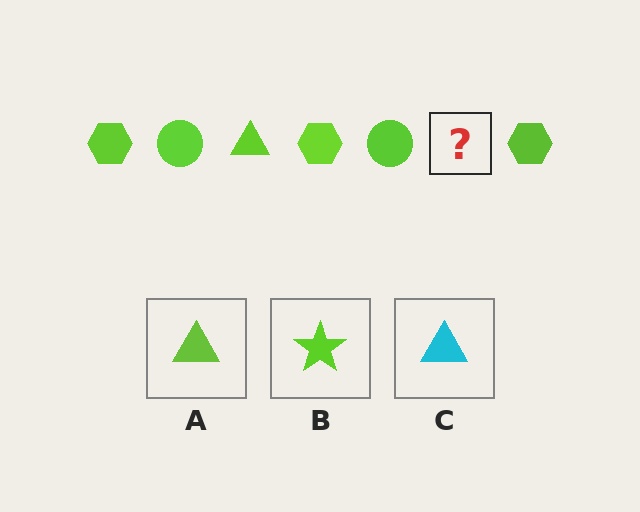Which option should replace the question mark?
Option A.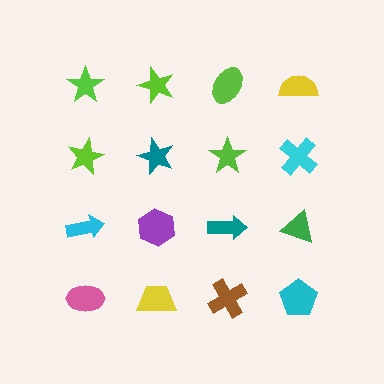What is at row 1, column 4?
A yellow semicircle.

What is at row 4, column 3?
A brown cross.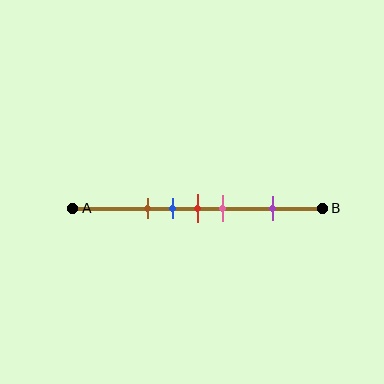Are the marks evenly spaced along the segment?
No, the marks are not evenly spaced.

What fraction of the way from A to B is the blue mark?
The blue mark is approximately 40% (0.4) of the way from A to B.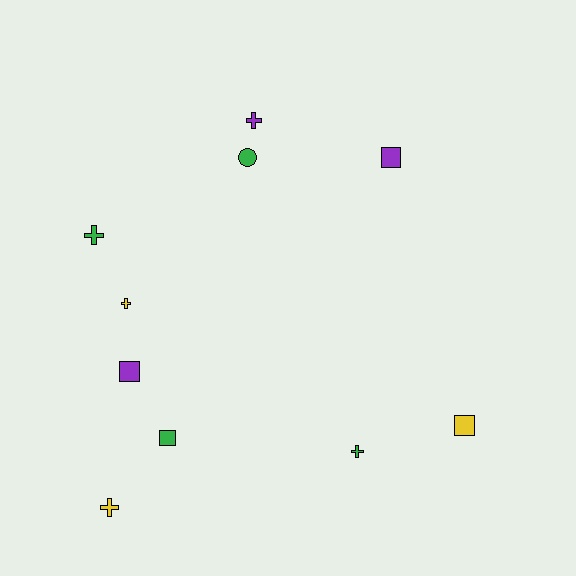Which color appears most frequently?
Green, with 4 objects.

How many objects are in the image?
There are 10 objects.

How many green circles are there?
There is 1 green circle.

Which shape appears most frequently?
Cross, with 5 objects.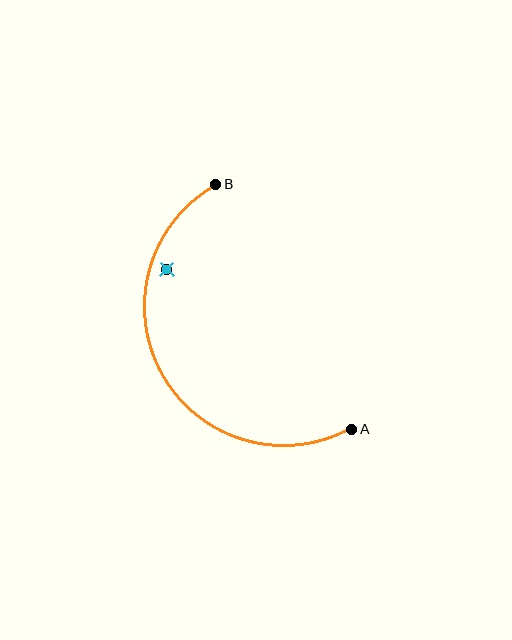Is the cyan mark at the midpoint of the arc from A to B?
No — the cyan mark does not lie on the arc at all. It sits slightly inside the curve.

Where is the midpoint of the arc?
The arc midpoint is the point on the curve farthest from the straight line joining A and B. It sits to the left of that line.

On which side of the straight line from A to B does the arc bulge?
The arc bulges to the left of the straight line connecting A and B.